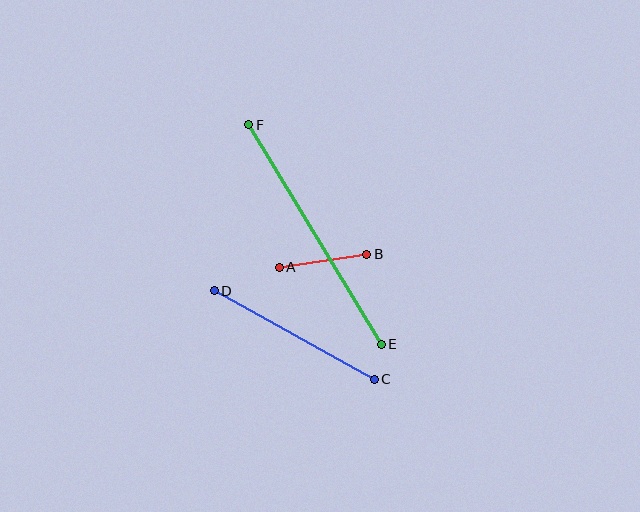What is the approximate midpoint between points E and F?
The midpoint is at approximately (315, 234) pixels.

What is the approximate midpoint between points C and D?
The midpoint is at approximately (294, 335) pixels.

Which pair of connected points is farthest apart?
Points E and F are farthest apart.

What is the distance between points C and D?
The distance is approximately 183 pixels.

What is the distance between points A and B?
The distance is approximately 88 pixels.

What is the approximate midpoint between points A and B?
The midpoint is at approximately (323, 261) pixels.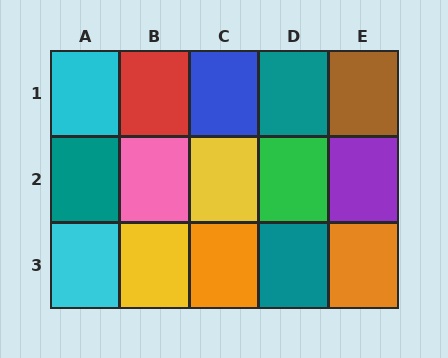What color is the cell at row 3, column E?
Orange.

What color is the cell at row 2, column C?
Yellow.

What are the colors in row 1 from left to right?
Cyan, red, blue, teal, brown.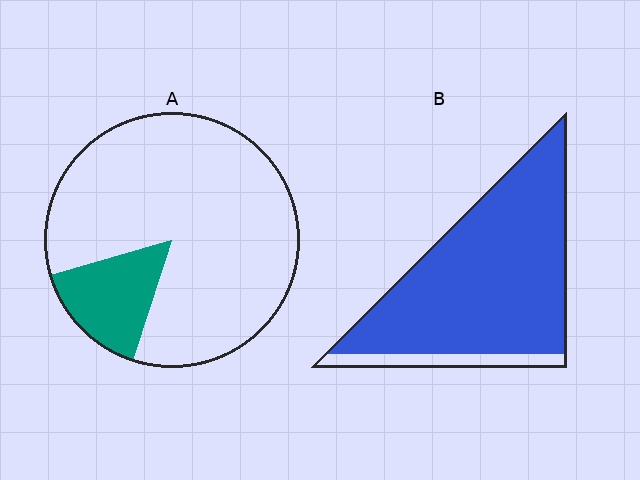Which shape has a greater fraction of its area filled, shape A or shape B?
Shape B.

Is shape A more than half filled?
No.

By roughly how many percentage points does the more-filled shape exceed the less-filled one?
By roughly 75 percentage points (B over A).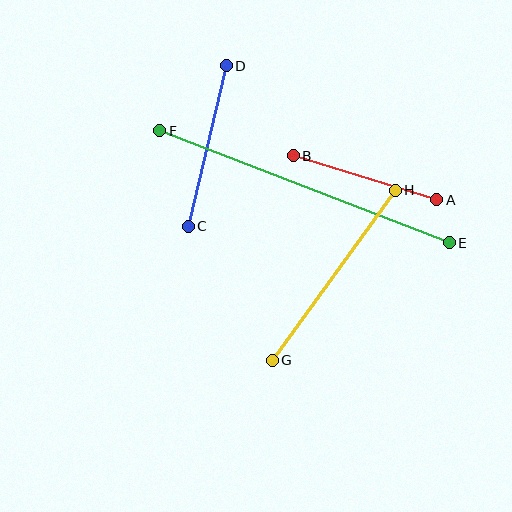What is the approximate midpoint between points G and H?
The midpoint is at approximately (334, 275) pixels.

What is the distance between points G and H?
The distance is approximately 210 pixels.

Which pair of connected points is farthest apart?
Points E and F are farthest apart.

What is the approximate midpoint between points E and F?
The midpoint is at approximately (305, 187) pixels.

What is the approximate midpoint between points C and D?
The midpoint is at approximately (207, 146) pixels.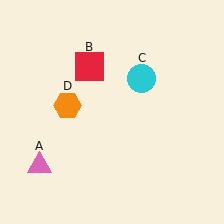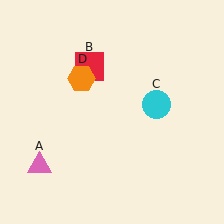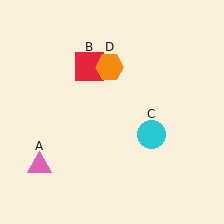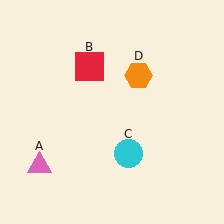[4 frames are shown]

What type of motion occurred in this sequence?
The cyan circle (object C), orange hexagon (object D) rotated clockwise around the center of the scene.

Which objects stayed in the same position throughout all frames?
Pink triangle (object A) and red square (object B) remained stationary.